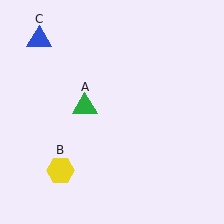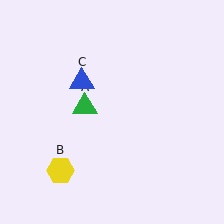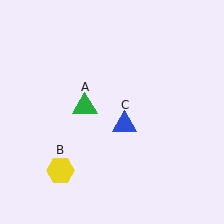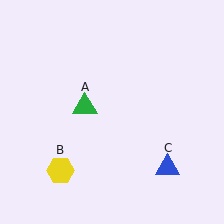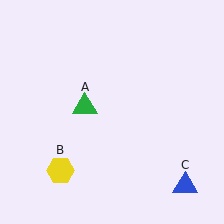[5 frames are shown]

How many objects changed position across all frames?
1 object changed position: blue triangle (object C).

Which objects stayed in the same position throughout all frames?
Green triangle (object A) and yellow hexagon (object B) remained stationary.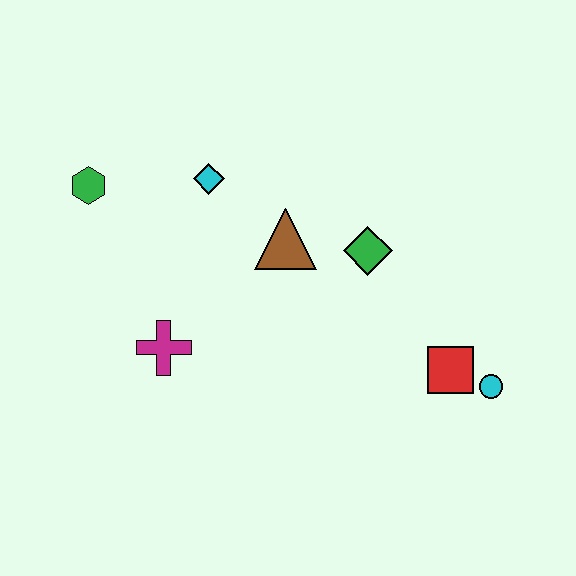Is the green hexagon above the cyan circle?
Yes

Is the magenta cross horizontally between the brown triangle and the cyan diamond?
No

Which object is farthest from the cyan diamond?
The cyan circle is farthest from the cyan diamond.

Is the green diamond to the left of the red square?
Yes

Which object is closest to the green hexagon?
The cyan diamond is closest to the green hexagon.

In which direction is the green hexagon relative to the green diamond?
The green hexagon is to the left of the green diamond.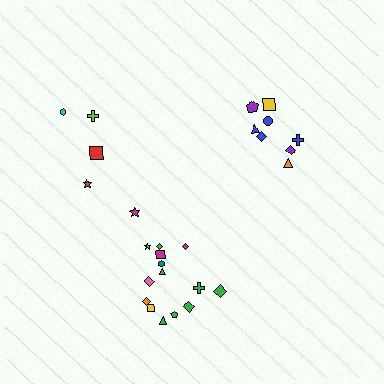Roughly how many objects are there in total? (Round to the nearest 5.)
Roughly 25 objects in total.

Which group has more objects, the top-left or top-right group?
The top-right group.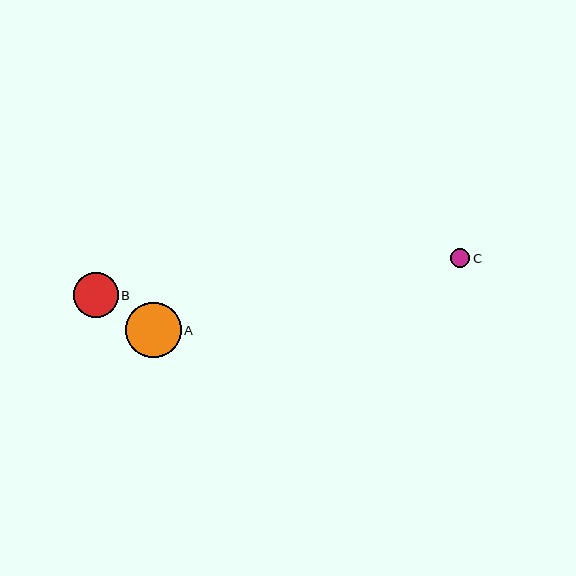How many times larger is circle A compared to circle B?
Circle A is approximately 1.2 times the size of circle B.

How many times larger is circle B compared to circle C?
Circle B is approximately 2.4 times the size of circle C.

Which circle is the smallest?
Circle C is the smallest with a size of approximately 19 pixels.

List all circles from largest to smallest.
From largest to smallest: A, B, C.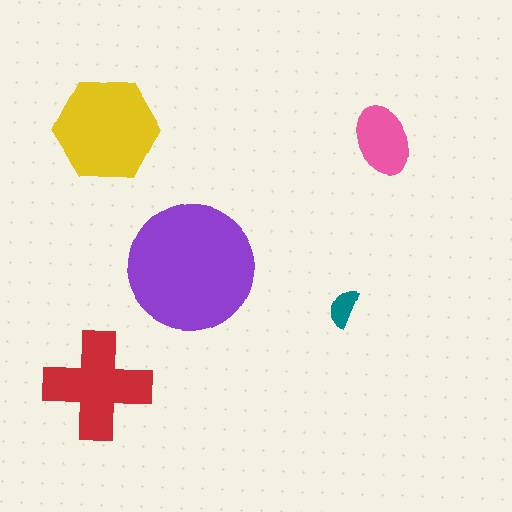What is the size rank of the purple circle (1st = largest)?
1st.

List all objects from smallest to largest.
The teal semicircle, the pink ellipse, the red cross, the yellow hexagon, the purple circle.